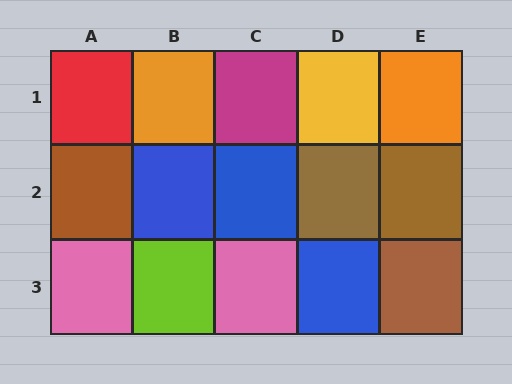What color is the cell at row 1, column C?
Magenta.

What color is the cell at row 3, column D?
Blue.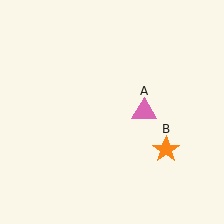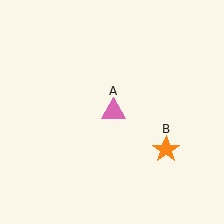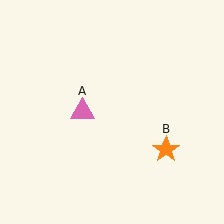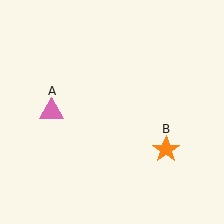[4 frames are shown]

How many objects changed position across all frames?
1 object changed position: pink triangle (object A).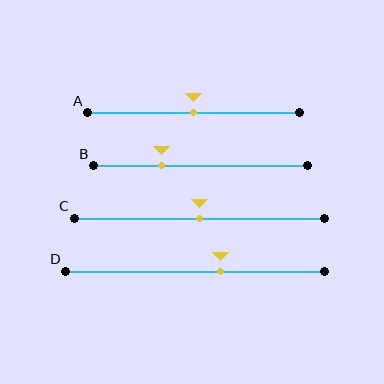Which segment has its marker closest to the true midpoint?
Segment A has its marker closest to the true midpoint.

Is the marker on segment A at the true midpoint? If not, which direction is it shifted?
Yes, the marker on segment A is at the true midpoint.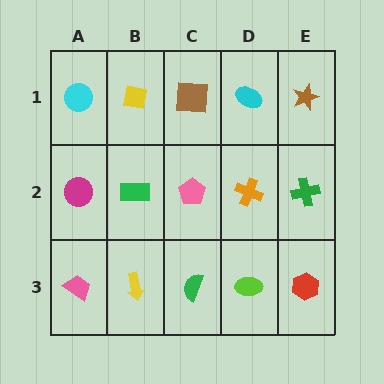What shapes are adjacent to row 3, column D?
An orange cross (row 2, column D), a green semicircle (row 3, column C), a red hexagon (row 3, column E).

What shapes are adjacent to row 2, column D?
A cyan ellipse (row 1, column D), a lime ellipse (row 3, column D), a pink pentagon (row 2, column C), a green cross (row 2, column E).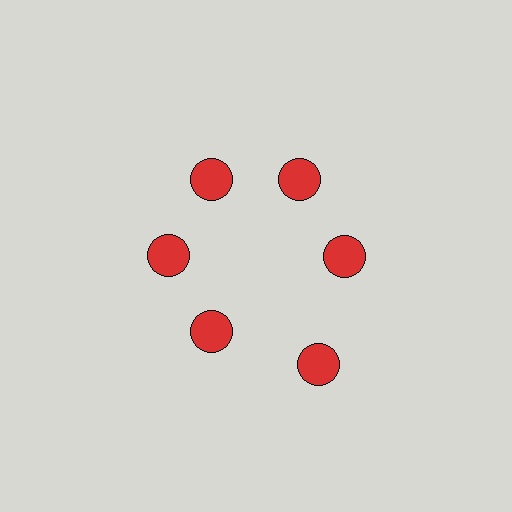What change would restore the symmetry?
The symmetry would be restored by moving it inward, back onto the ring so that all 6 circles sit at equal angles and equal distance from the center.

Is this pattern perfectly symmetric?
No. The 6 red circles are arranged in a ring, but one element near the 5 o'clock position is pushed outward from the center, breaking the 6-fold rotational symmetry.